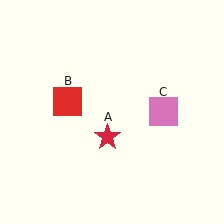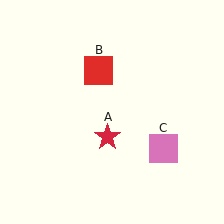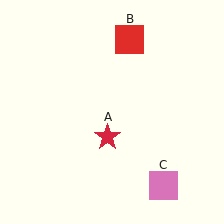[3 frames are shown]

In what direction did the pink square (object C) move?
The pink square (object C) moved down.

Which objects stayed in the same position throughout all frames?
Red star (object A) remained stationary.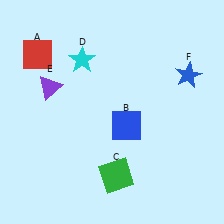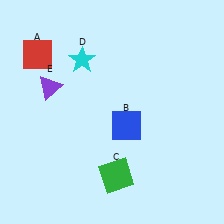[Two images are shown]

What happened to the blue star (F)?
The blue star (F) was removed in Image 2. It was in the top-right area of Image 1.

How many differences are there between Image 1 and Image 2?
There is 1 difference between the two images.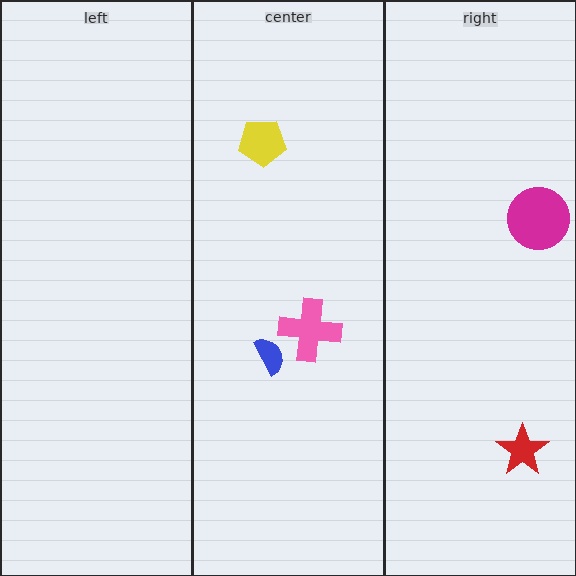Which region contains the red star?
The right region.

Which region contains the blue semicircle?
The center region.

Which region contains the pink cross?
The center region.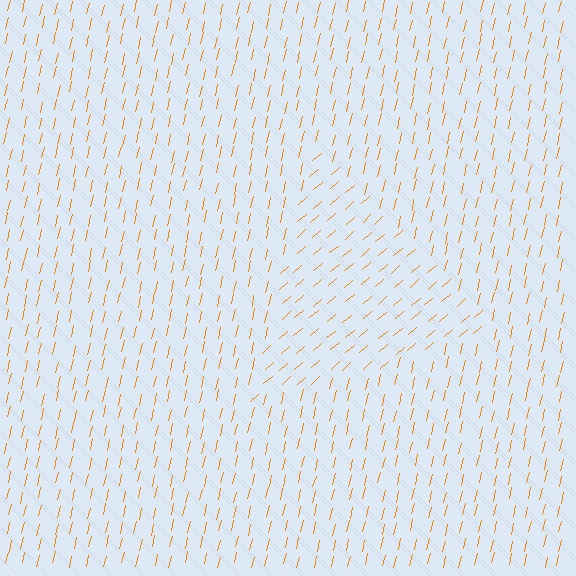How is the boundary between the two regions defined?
The boundary is defined purely by a change in line orientation (approximately 36 degrees difference). All lines are the same color and thickness.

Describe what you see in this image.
The image is filled with small orange line segments. A triangle region in the image has lines oriented differently from the surrounding lines, creating a visible texture boundary.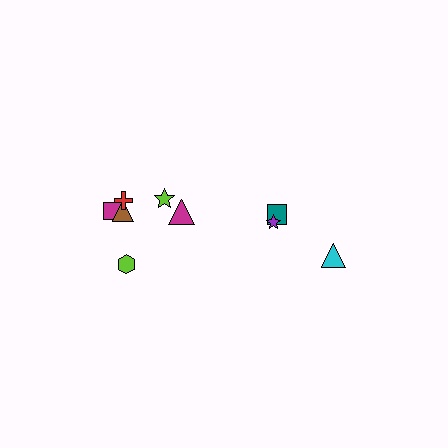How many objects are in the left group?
There are 6 objects.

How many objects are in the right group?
There are 3 objects.